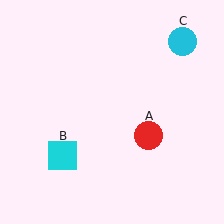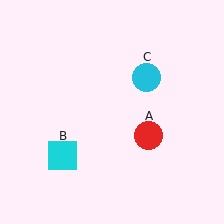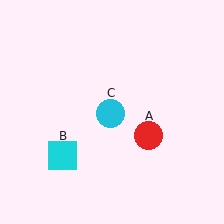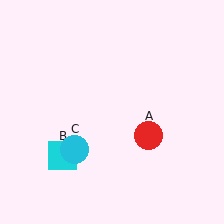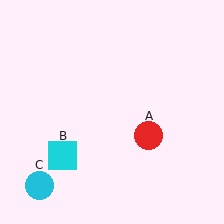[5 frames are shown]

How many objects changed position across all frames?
1 object changed position: cyan circle (object C).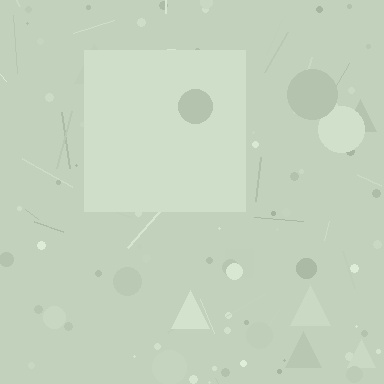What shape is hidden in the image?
A square is hidden in the image.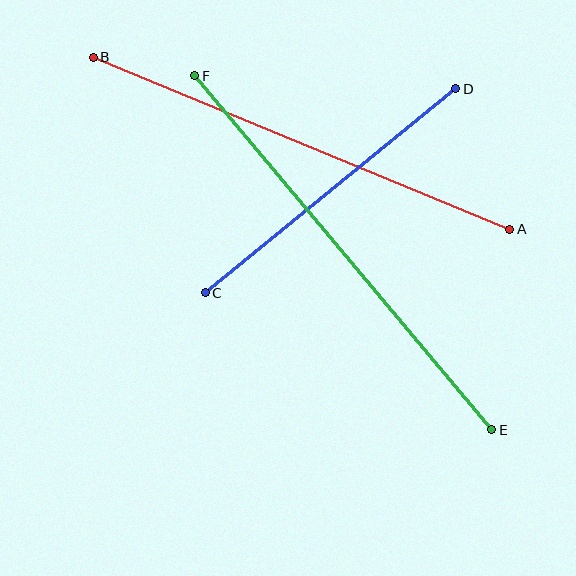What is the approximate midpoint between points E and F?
The midpoint is at approximately (343, 253) pixels.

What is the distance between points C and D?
The distance is approximately 323 pixels.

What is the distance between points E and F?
The distance is approximately 462 pixels.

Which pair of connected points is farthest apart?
Points E and F are farthest apart.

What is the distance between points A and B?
The distance is approximately 451 pixels.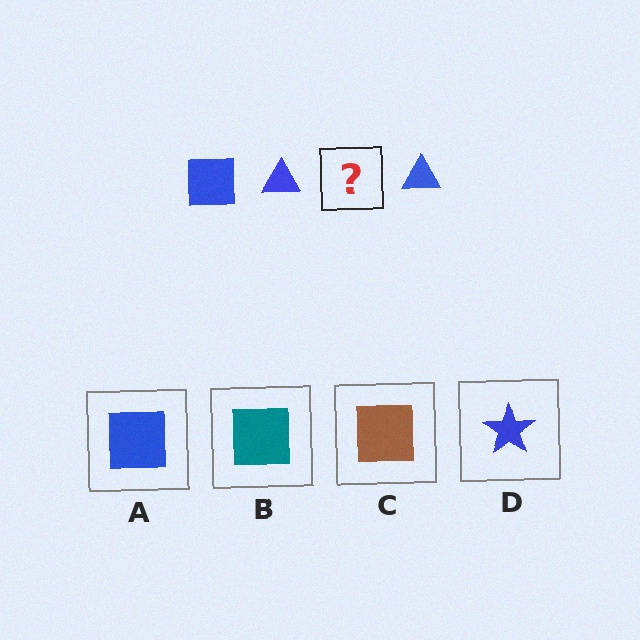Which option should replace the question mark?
Option A.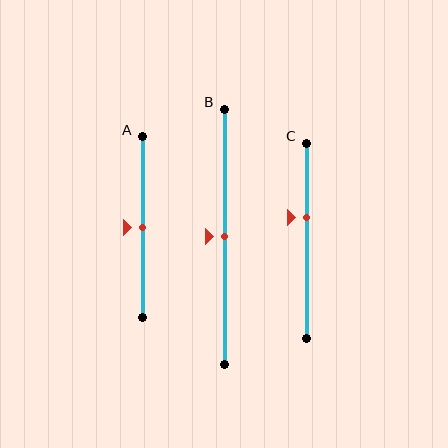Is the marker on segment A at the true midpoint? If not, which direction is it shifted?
Yes, the marker on segment A is at the true midpoint.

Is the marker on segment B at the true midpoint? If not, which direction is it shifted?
Yes, the marker on segment B is at the true midpoint.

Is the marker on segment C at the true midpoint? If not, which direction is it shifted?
No, the marker on segment C is shifted upward by about 12% of the segment length.